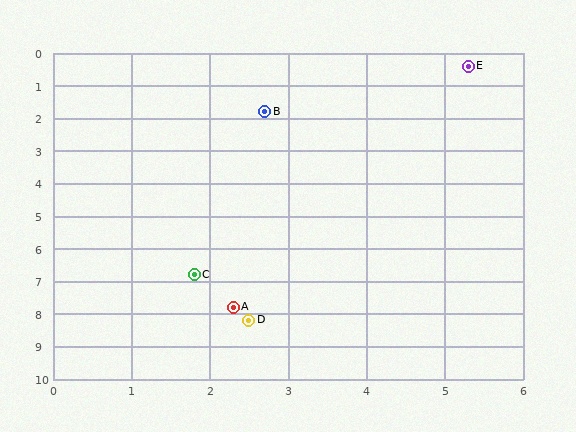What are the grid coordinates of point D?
Point D is at approximately (2.5, 8.2).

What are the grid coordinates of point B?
Point B is at approximately (2.7, 1.8).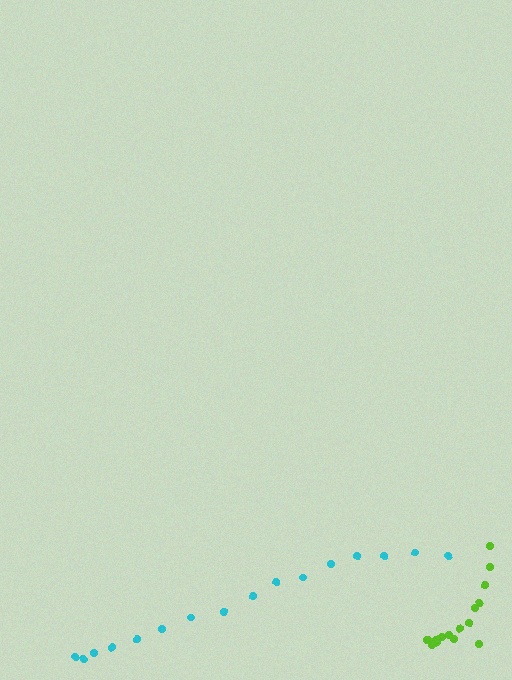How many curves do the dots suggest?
There are 2 distinct paths.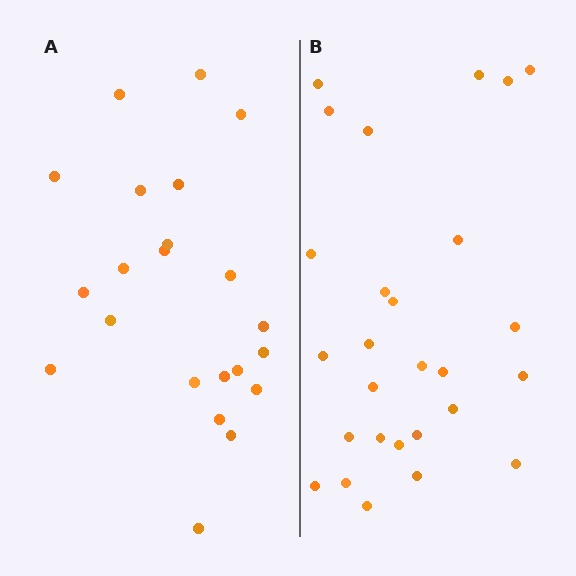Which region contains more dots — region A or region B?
Region B (the right region) has more dots.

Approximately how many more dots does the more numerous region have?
Region B has about 5 more dots than region A.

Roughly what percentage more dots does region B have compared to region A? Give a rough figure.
About 25% more.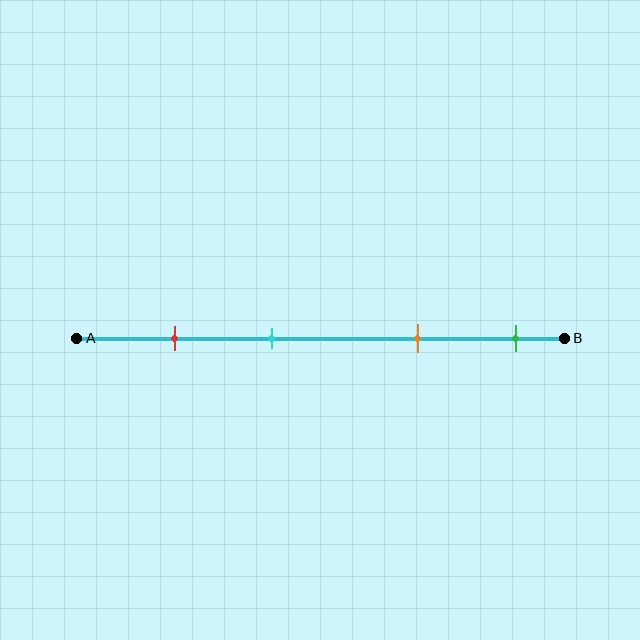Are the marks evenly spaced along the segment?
No, the marks are not evenly spaced.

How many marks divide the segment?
There are 4 marks dividing the segment.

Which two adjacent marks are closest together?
The red and cyan marks are the closest adjacent pair.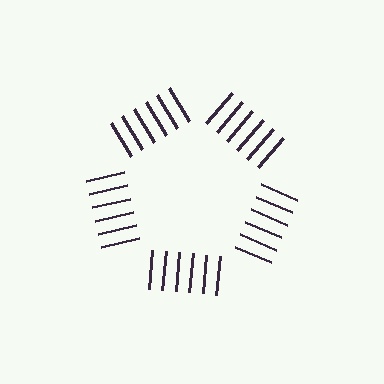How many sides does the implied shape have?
5 sides — the line-ends trace a pentagon.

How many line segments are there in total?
30 — 6 along each of the 5 edges.